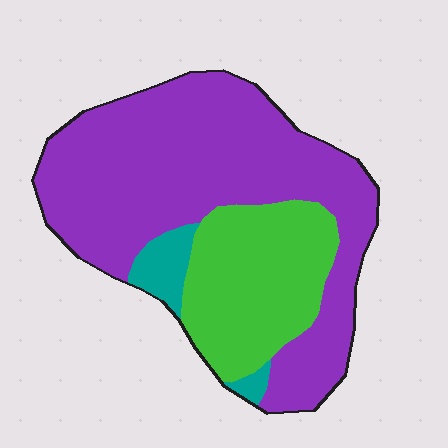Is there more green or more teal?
Green.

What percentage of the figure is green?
Green covers 28% of the figure.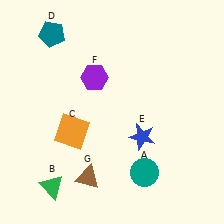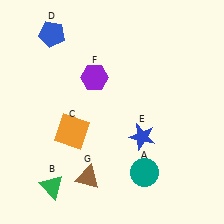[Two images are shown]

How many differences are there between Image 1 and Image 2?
There is 1 difference between the two images.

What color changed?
The pentagon (D) changed from teal in Image 1 to blue in Image 2.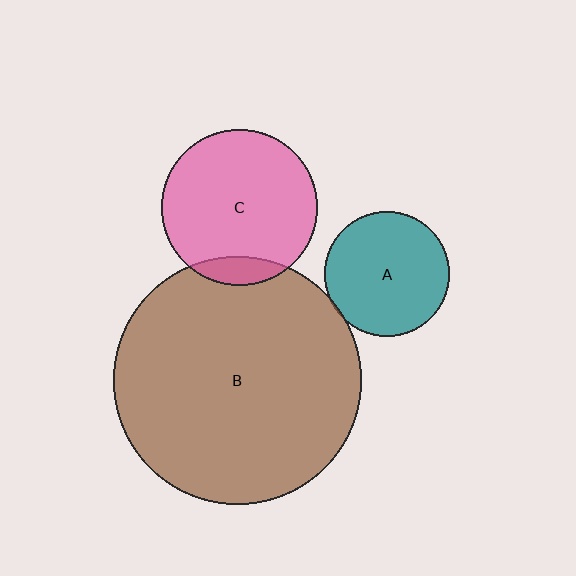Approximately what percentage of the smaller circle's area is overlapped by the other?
Approximately 10%.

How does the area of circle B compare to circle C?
Approximately 2.5 times.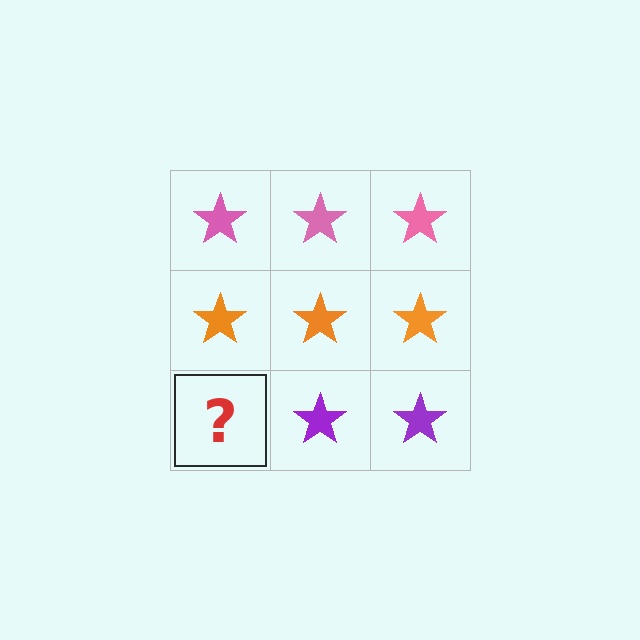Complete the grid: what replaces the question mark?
The question mark should be replaced with a purple star.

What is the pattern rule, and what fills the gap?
The rule is that each row has a consistent color. The gap should be filled with a purple star.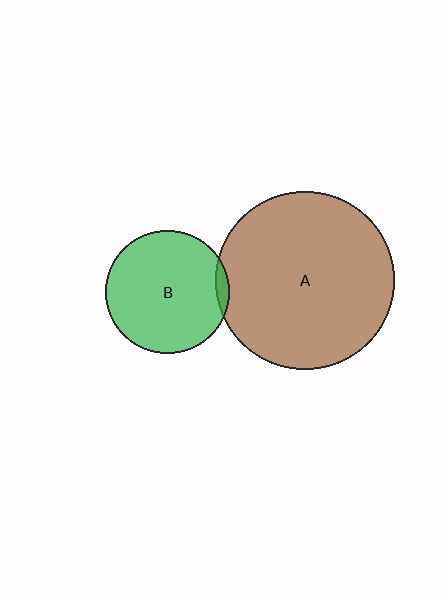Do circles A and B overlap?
Yes.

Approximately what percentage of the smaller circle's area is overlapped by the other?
Approximately 5%.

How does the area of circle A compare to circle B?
Approximately 2.1 times.